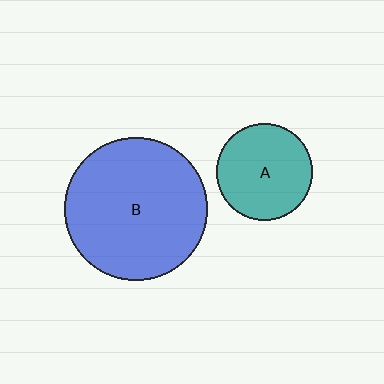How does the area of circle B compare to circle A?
Approximately 2.2 times.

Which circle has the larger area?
Circle B (blue).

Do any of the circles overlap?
No, none of the circles overlap.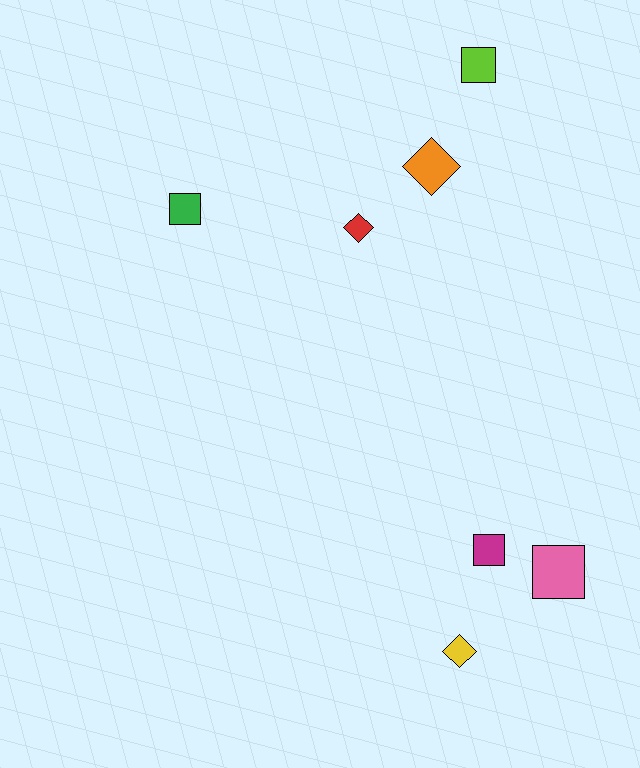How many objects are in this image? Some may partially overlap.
There are 7 objects.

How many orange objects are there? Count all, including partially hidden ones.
There is 1 orange object.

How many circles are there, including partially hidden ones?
There are no circles.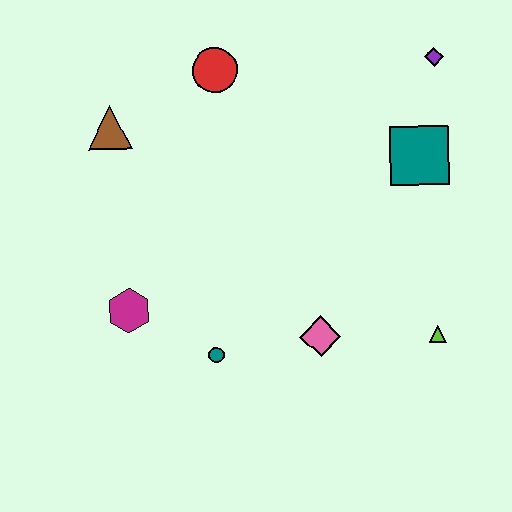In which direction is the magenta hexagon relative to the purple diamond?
The magenta hexagon is to the left of the purple diamond.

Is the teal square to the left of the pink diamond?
No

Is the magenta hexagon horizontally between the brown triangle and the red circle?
Yes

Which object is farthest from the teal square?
The magenta hexagon is farthest from the teal square.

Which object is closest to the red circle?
The brown triangle is closest to the red circle.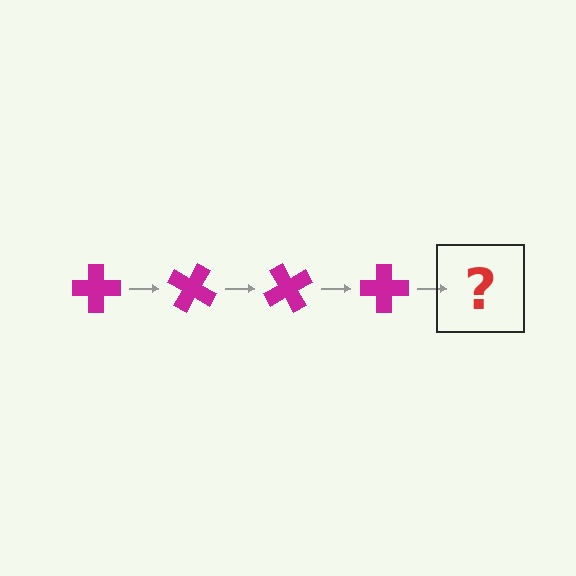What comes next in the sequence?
The next element should be a magenta cross rotated 120 degrees.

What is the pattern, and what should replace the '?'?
The pattern is that the cross rotates 30 degrees each step. The '?' should be a magenta cross rotated 120 degrees.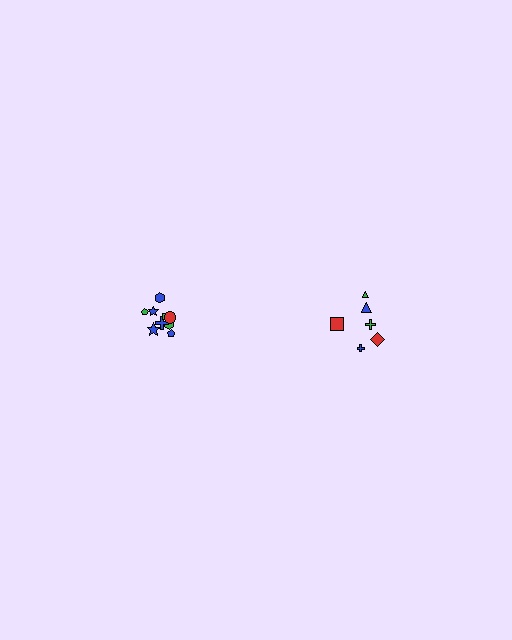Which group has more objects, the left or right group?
The left group.